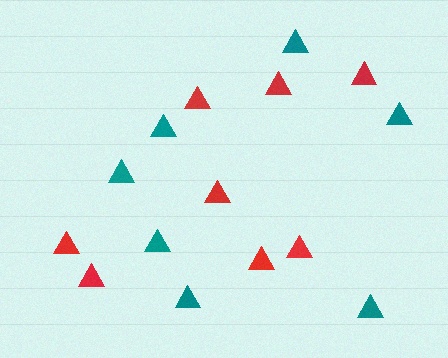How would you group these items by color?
There are 2 groups: one group of red triangles (8) and one group of teal triangles (7).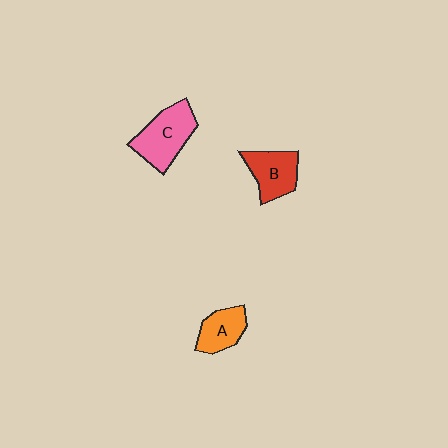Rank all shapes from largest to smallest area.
From largest to smallest: C (pink), B (red), A (orange).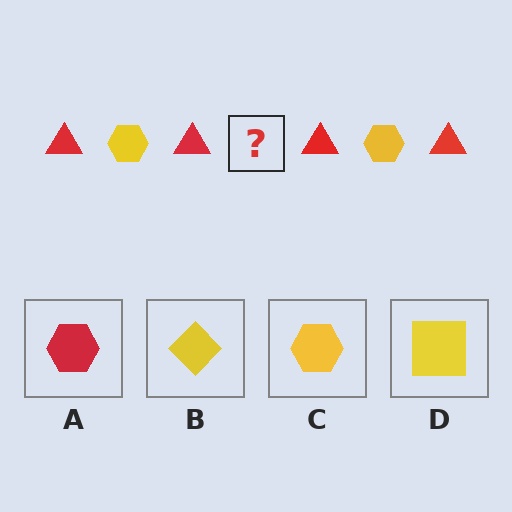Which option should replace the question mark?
Option C.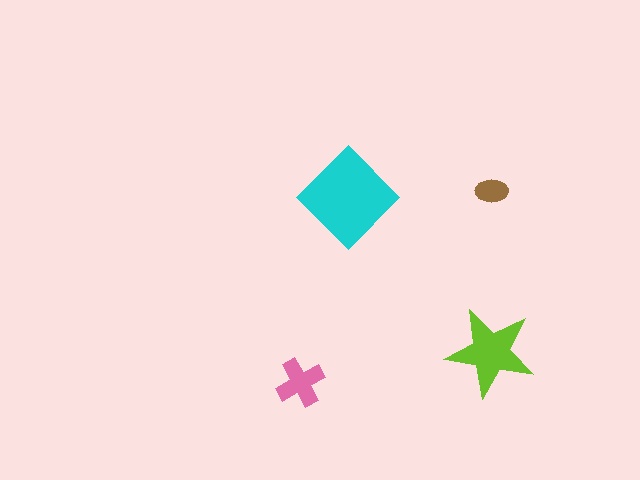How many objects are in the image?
There are 4 objects in the image.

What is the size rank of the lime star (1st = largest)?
2nd.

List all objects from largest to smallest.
The cyan diamond, the lime star, the pink cross, the brown ellipse.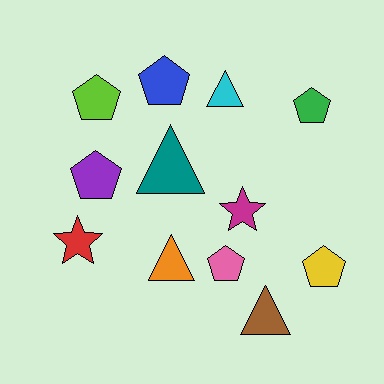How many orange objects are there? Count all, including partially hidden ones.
There is 1 orange object.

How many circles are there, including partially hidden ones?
There are no circles.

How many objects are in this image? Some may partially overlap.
There are 12 objects.